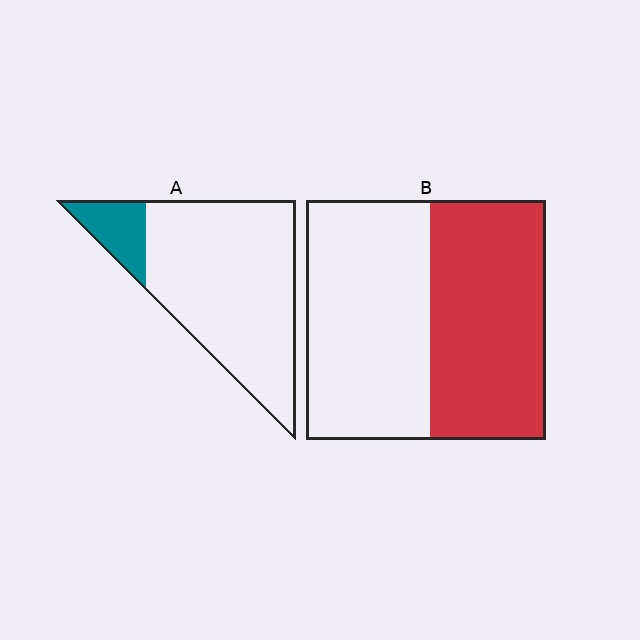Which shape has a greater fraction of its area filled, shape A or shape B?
Shape B.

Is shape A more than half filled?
No.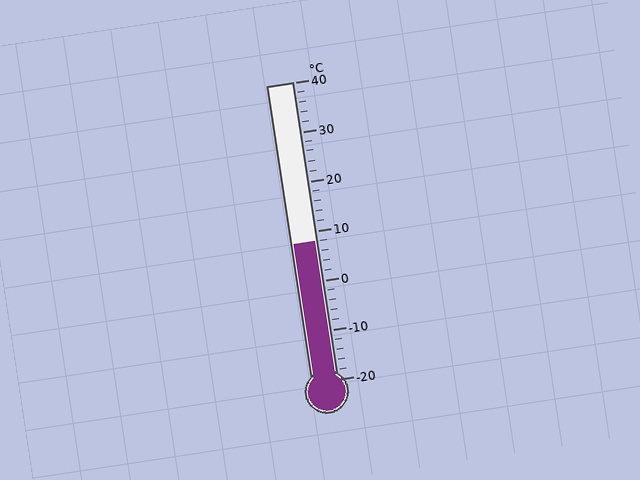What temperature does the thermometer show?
The thermometer shows approximately 8°C.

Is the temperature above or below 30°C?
The temperature is below 30°C.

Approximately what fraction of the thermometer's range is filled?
The thermometer is filled to approximately 45% of its range.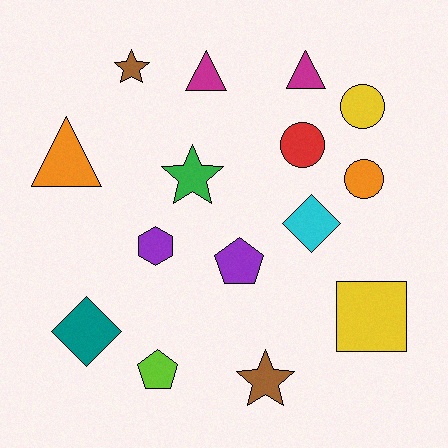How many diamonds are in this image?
There are 2 diamonds.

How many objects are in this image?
There are 15 objects.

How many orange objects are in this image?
There are 2 orange objects.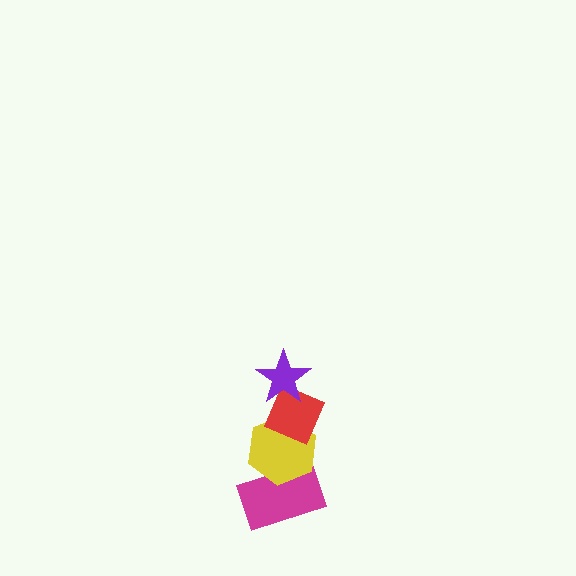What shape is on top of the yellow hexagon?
The red diamond is on top of the yellow hexagon.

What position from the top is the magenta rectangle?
The magenta rectangle is 4th from the top.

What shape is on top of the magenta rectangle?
The yellow hexagon is on top of the magenta rectangle.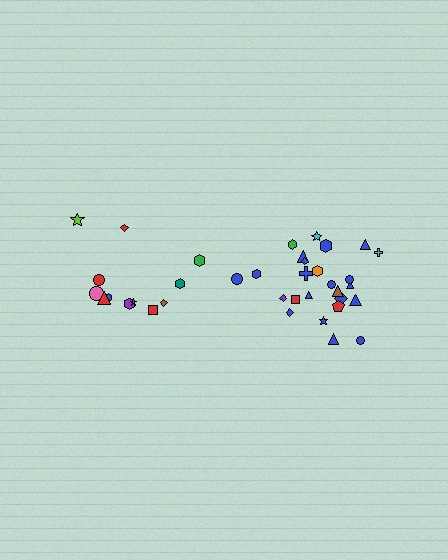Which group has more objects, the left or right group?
The right group.